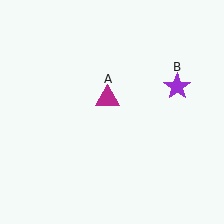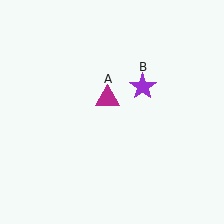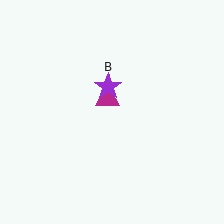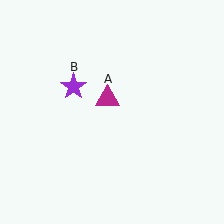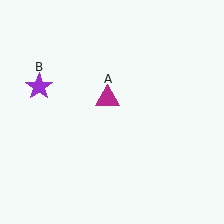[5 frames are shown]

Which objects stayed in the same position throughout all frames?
Magenta triangle (object A) remained stationary.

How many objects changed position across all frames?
1 object changed position: purple star (object B).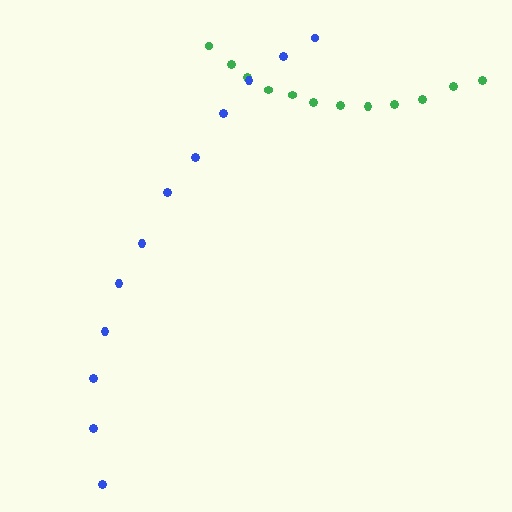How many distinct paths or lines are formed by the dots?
There are 2 distinct paths.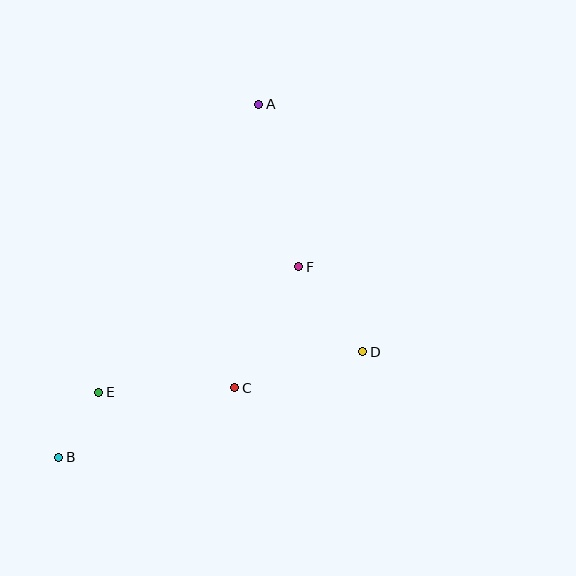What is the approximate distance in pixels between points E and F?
The distance between E and F is approximately 236 pixels.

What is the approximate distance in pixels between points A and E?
The distance between A and E is approximately 329 pixels.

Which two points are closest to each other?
Points B and E are closest to each other.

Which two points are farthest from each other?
Points A and B are farthest from each other.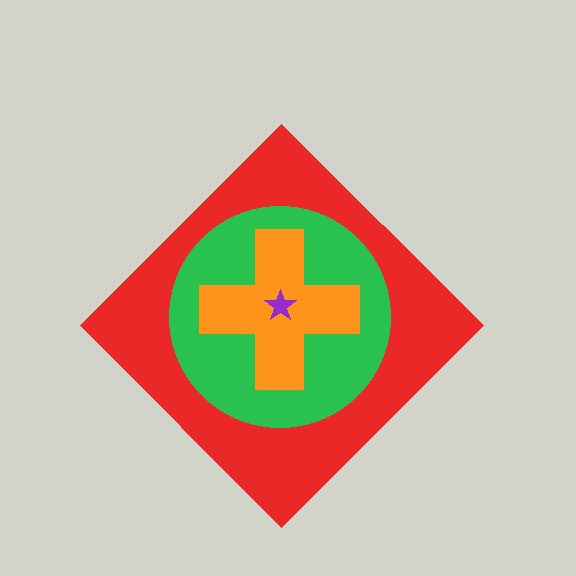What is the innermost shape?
The purple star.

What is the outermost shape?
The red diamond.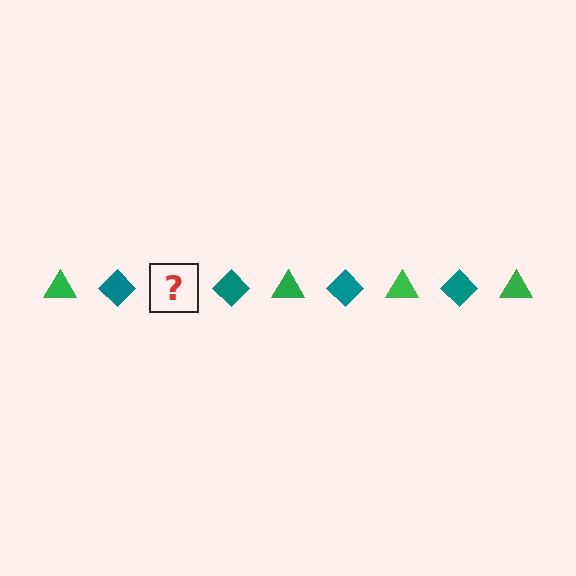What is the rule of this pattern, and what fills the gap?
The rule is that the pattern alternates between green triangle and teal diamond. The gap should be filled with a green triangle.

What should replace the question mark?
The question mark should be replaced with a green triangle.